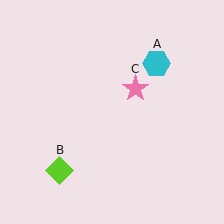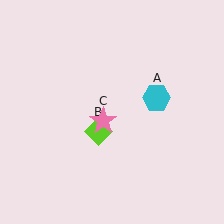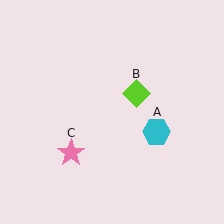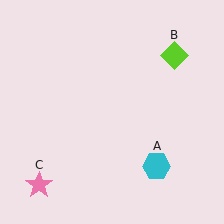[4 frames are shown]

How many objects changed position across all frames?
3 objects changed position: cyan hexagon (object A), lime diamond (object B), pink star (object C).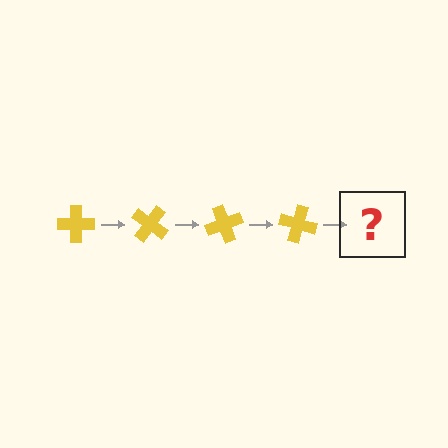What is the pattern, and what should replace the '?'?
The pattern is that the cross rotates 35 degrees each step. The '?' should be a yellow cross rotated 140 degrees.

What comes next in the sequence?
The next element should be a yellow cross rotated 140 degrees.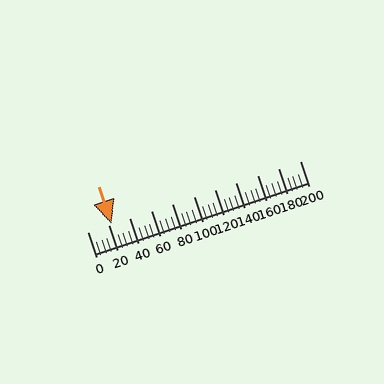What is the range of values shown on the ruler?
The ruler shows values from 0 to 200.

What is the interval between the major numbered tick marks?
The major tick marks are spaced 20 units apart.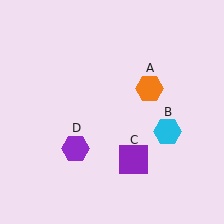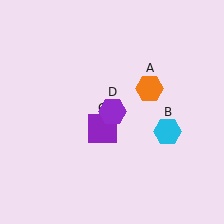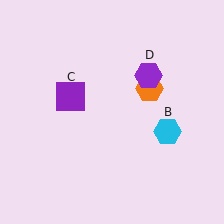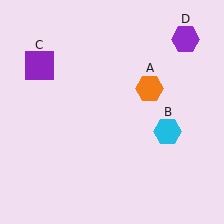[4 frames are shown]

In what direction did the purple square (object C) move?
The purple square (object C) moved up and to the left.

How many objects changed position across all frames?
2 objects changed position: purple square (object C), purple hexagon (object D).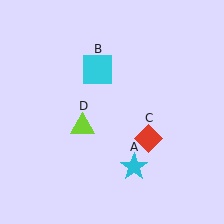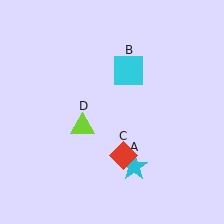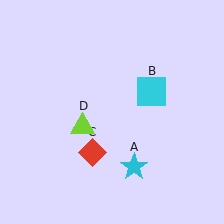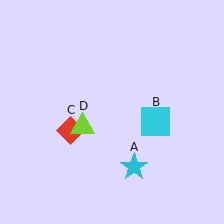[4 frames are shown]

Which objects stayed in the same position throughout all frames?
Cyan star (object A) and lime triangle (object D) remained stationary.